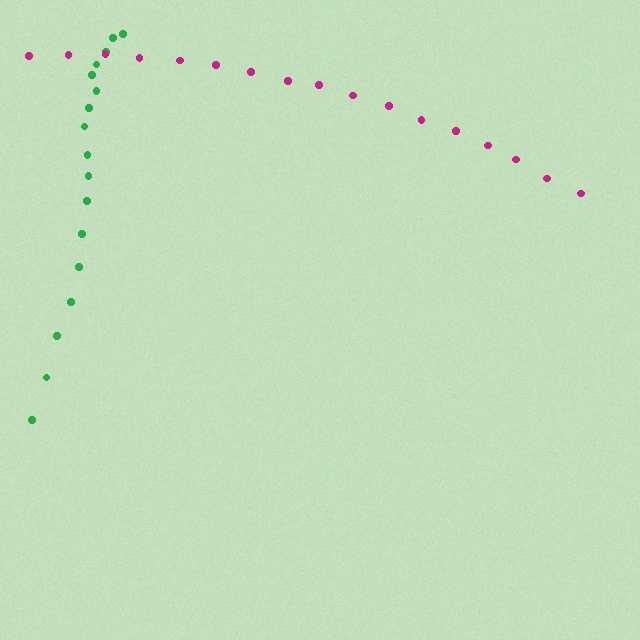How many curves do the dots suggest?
There are 2 distinct paths.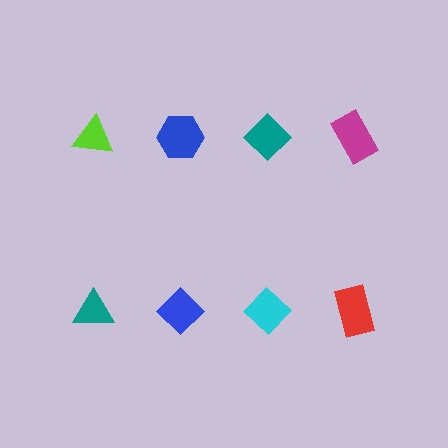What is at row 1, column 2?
A blue hexagon.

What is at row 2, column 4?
A red rectangle.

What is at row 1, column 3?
A teal diamond.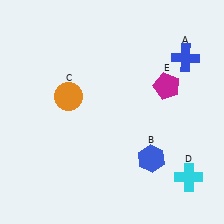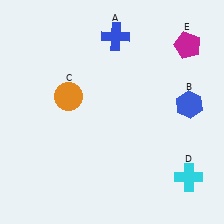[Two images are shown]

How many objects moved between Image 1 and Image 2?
3 objects moved between the two images.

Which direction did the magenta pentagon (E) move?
The magenta pentagon (E) moved up.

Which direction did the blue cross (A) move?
The blue cross (A) moved left.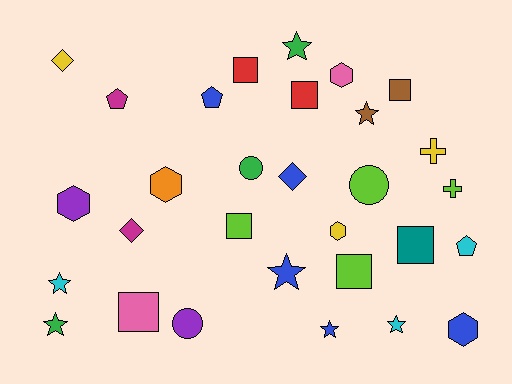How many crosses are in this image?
There are 2 crosses.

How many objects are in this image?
There are 30 objects.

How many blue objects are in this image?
There are 5 blue objects.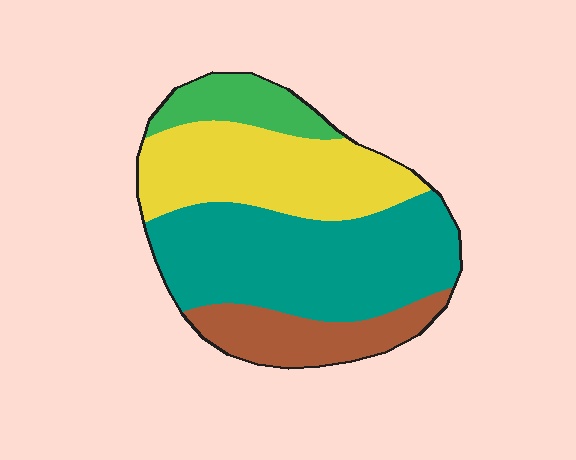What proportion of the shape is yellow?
Yellow covers about 30% of the shape.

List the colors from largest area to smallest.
From largest to smallest: teal, yellow, brown, green.